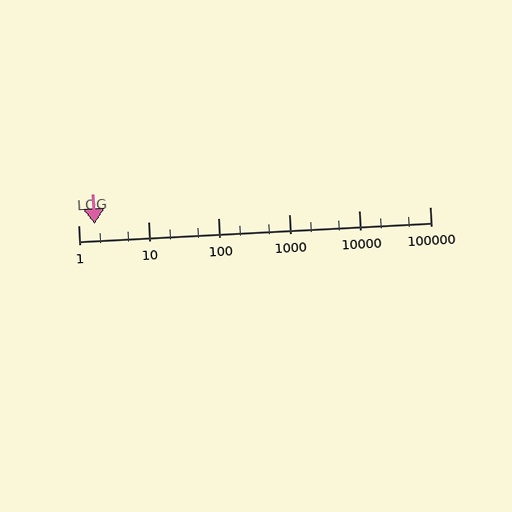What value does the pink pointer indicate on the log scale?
The pointer indicates approximately 1.7.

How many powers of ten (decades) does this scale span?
The scale spans 5 decades, from 1 to 100000.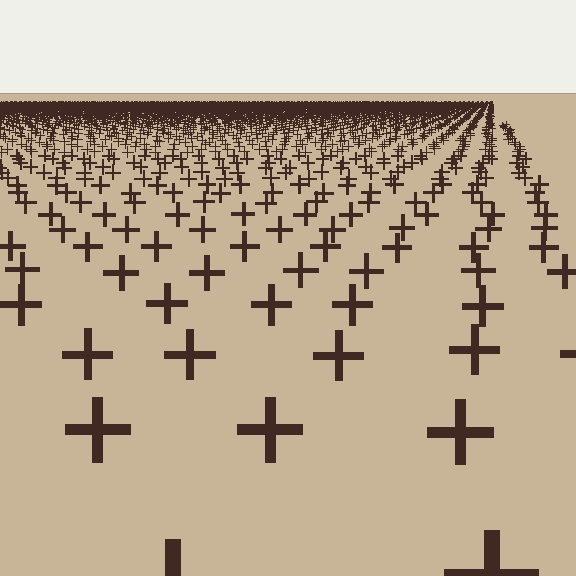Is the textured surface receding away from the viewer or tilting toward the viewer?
The surface is receding away from the viewer. Texture elements get smaller and denser toward the top.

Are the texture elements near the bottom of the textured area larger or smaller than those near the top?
Larger. Near the bottom, elements are closer to the viewer and appear at a bigger on-screen size.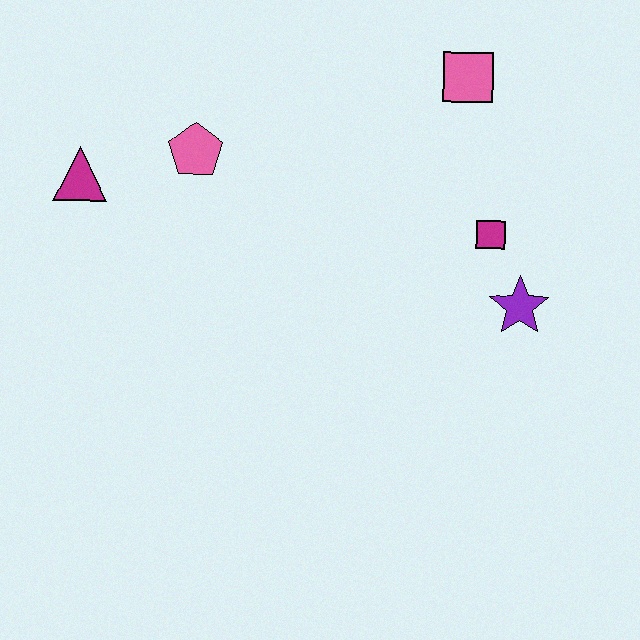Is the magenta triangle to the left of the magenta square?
Yes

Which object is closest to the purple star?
The magenta square is closest to the purple star.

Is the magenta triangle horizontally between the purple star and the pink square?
No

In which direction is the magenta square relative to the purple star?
The magenta square is above the purple star.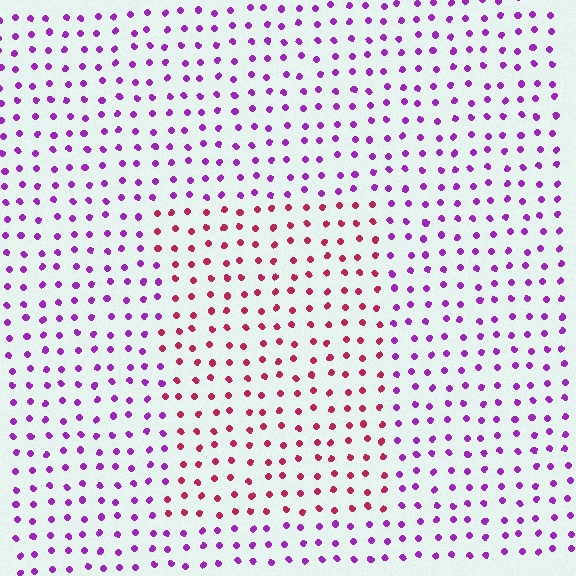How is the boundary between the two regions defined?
The boundary is defined purely by a slight shift in hue (about 49 degrees). Spacing, size, and orientation are identical on both sides.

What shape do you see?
I see a rectangle.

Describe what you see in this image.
The image is filled with small purple elements in a uniform arrangement. A rectangle-shaped region is visible where the elements are tinted to a slightly different hue, forming a subtle color boundary.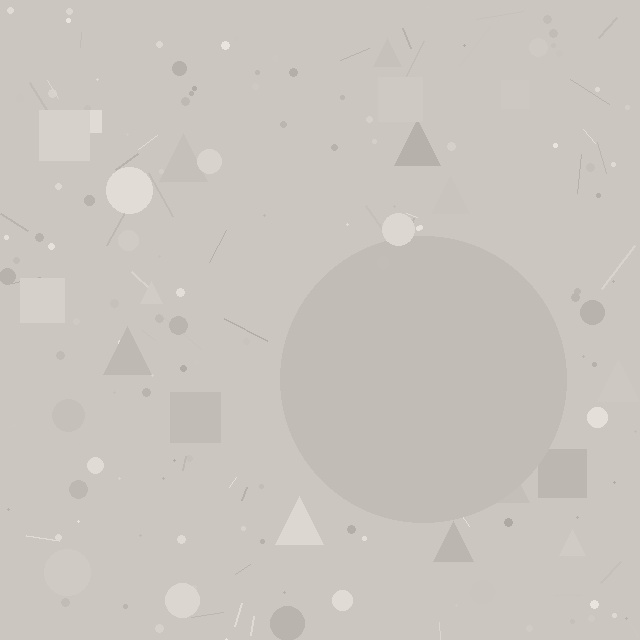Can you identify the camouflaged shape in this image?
The camouflaged shape is a circle.